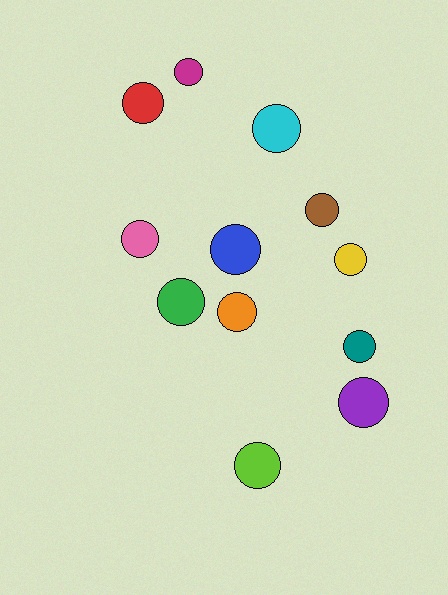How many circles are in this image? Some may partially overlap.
There are 12 circles.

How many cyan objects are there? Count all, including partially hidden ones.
There is 1 cyan object.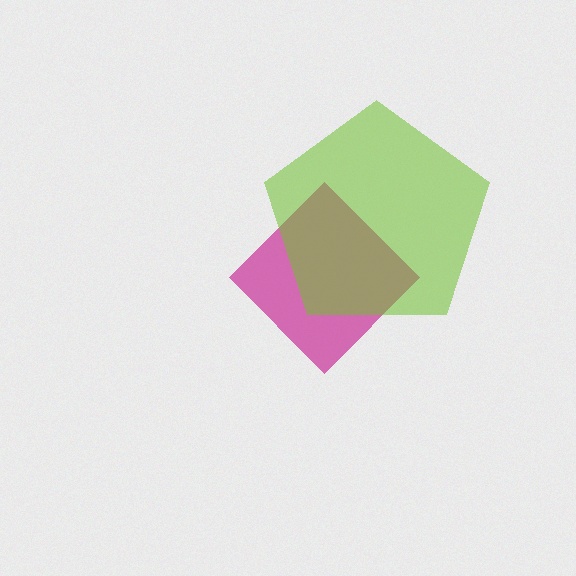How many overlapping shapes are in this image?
There are 2 overlapping shapes in the image.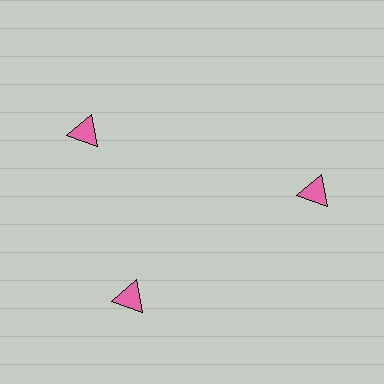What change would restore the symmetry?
The symmetry would be restored by rotating it back into even spacing with its neighbors so that all 3 triangles sit at equal angles and equal distance from the center.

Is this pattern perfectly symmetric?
No. The 3 pink triangles are arranged in a ring, but one element near the 11 o'clock position is rotated out of alignment along the ring, breaking the 3-fold rotational symmetry.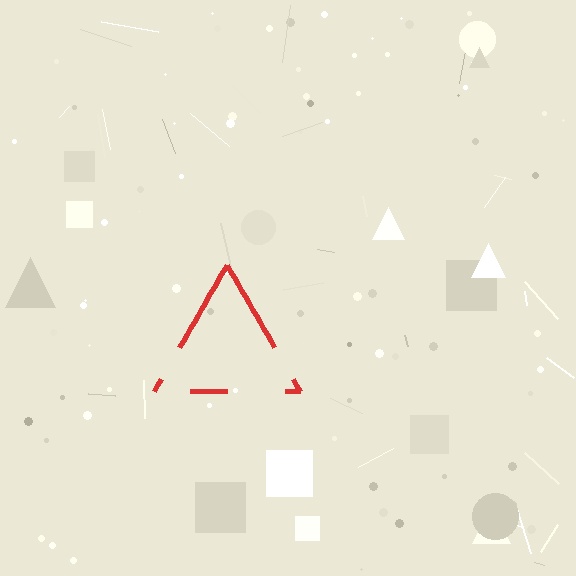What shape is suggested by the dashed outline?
The dashed outline suggests a triangle.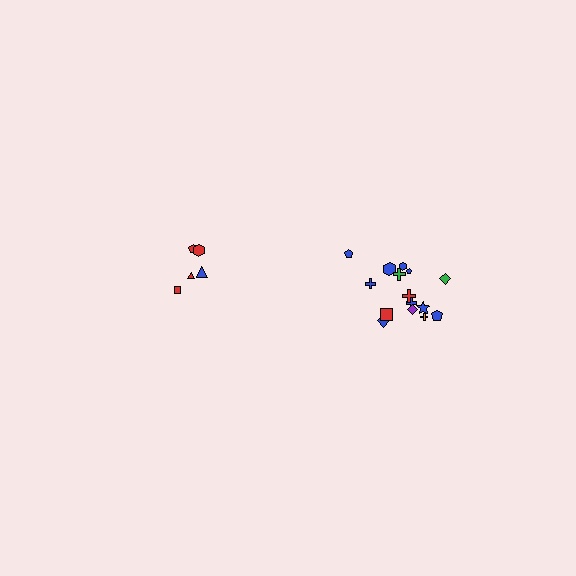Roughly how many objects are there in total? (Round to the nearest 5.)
Roughly 20 objects in total.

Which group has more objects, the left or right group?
The right group.